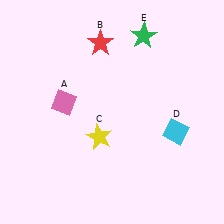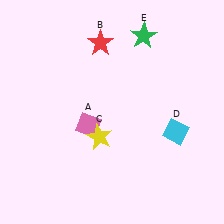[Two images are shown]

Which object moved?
The pink diamond (A) moved right.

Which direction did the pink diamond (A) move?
The pink diamond (A) moved right.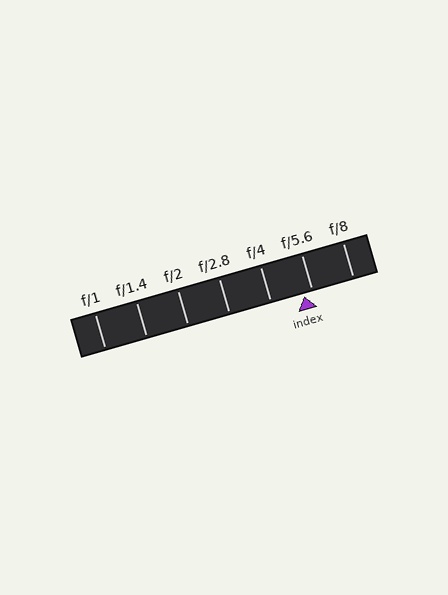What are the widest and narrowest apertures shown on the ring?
The widest aperture shown is f/1 and the narrowest is f/8.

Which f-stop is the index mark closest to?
The index mark is closest to f/5.6.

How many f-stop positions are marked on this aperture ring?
There are 7 f-stop positions marked.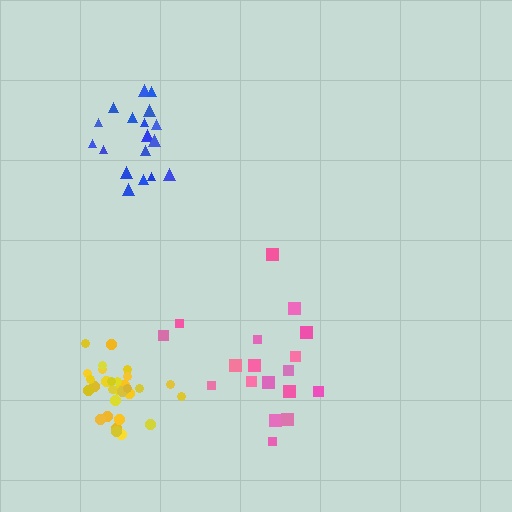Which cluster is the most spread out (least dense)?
Pink.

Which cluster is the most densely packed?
Yellow.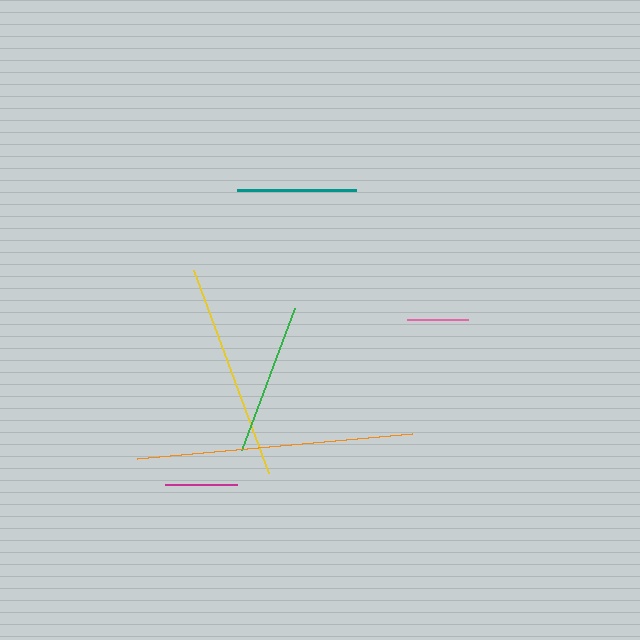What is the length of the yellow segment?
The yellow segment is approximately 217 pixels long.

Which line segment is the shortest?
The pink line is the shortest at approximately 60 pixels.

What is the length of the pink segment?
The pink segment is approximately 60 pixels long.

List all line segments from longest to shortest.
From longest to shortest: orange, yellow, green, teal, magenta, pink.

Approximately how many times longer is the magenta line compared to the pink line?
The magenta line is approximately 1.2 times the length of the pink line.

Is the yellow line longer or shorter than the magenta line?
The yellow line is longer than the magenta line.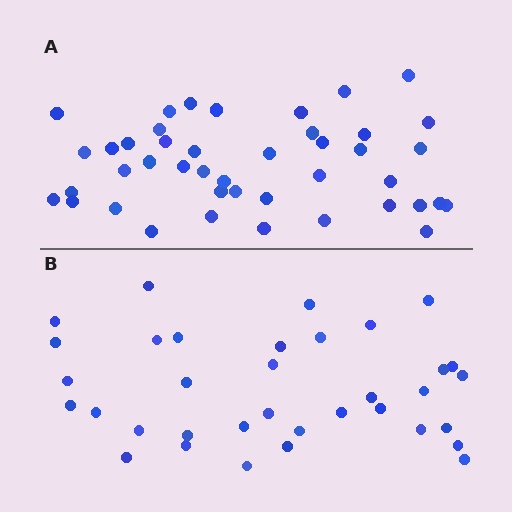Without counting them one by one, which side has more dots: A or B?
Region A (the top region) has more dots.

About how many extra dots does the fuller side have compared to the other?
Region A has roughly 8 or so more dots than region B.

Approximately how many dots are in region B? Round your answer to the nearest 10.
About 40 dots. (The exact count is 35, which rounds to 40.)